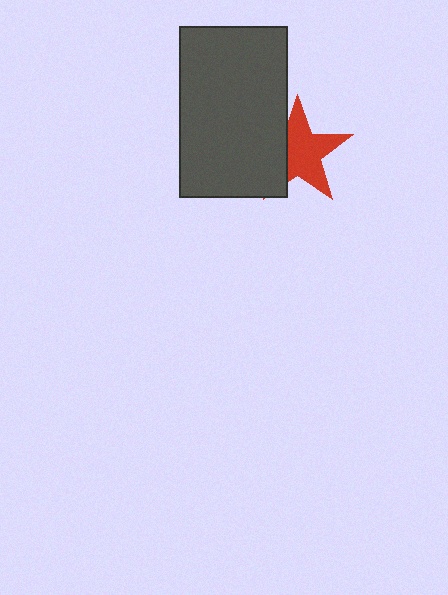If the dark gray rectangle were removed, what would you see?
You would see the complete red star.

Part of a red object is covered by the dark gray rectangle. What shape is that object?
It is a star.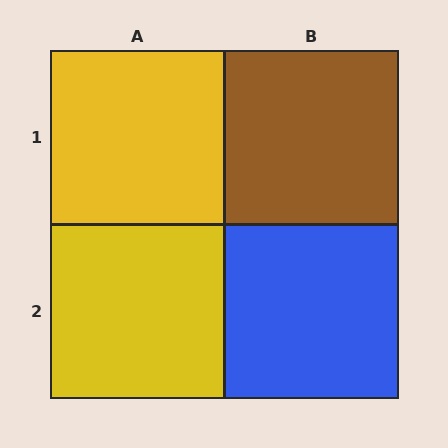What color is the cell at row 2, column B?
Blue.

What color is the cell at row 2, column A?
Yellow.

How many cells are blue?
1 cell is blue.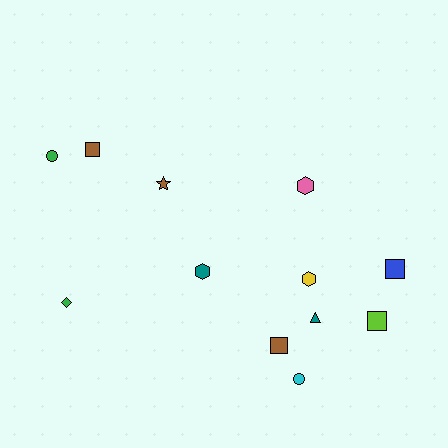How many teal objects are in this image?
There are 2 teal objects.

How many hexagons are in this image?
There are 3 hexagons.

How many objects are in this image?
There are 12 objects.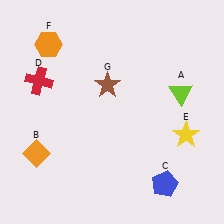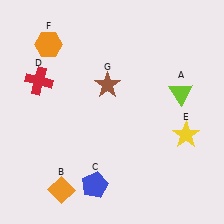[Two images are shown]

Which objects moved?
The objects that moved are: the orange diamond (B), the blue pentagon (C).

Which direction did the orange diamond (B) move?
The orange diamond (B) moved down.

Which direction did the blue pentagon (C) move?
The blue pentagon (C) moved left.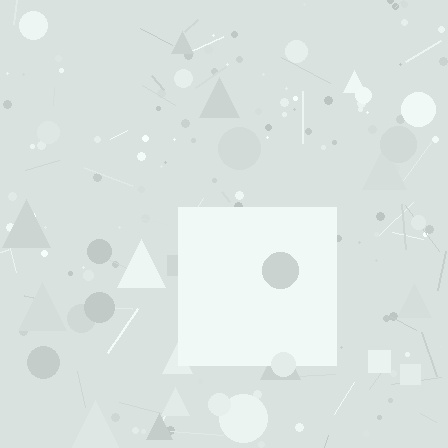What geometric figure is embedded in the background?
A square is embedded in the background.